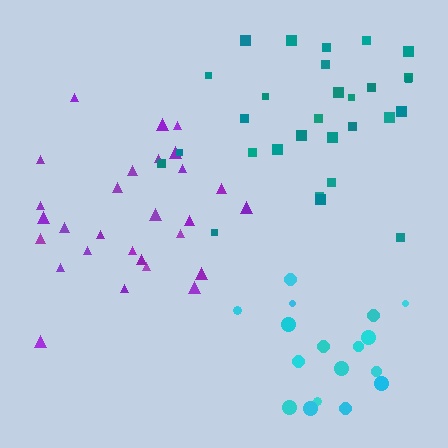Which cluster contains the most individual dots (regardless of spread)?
Teal (29).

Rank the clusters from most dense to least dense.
teal, purple, cyan.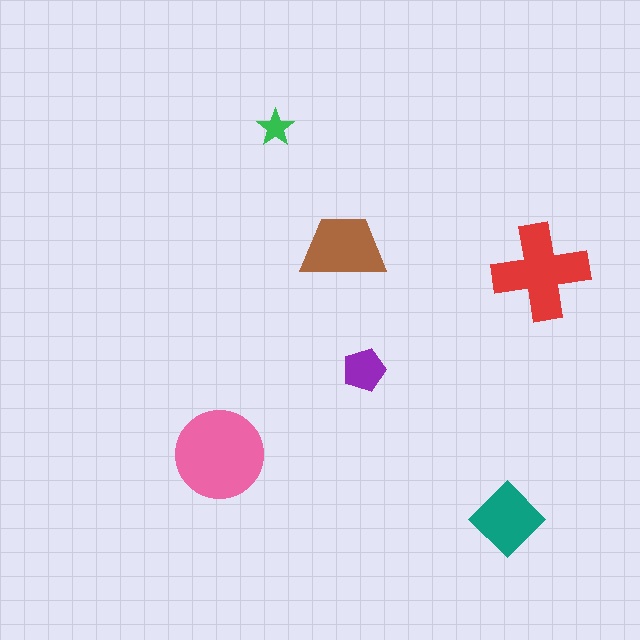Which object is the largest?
The pink circle.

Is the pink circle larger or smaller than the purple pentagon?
Larger.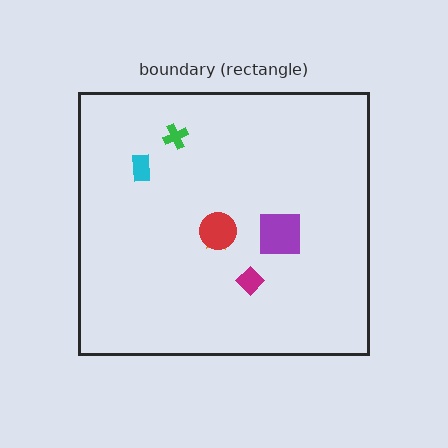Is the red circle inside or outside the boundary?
Inside.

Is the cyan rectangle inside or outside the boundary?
Inside.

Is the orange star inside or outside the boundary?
Inside.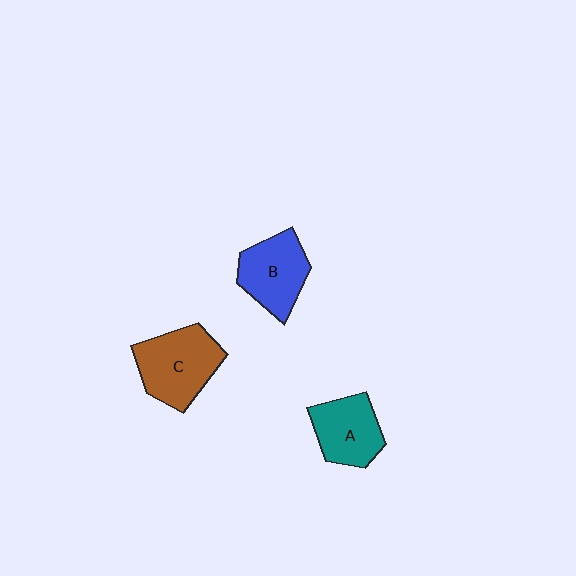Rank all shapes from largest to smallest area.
From largest to smallest: C (brown), B (blue), A (teal).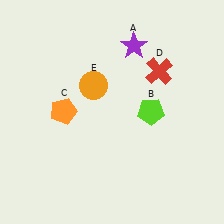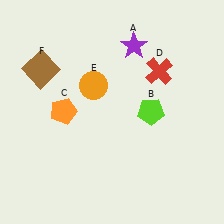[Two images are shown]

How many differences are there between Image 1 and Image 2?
There is 1 difference between the two images.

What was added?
A brown square (F) was added in Image 2.